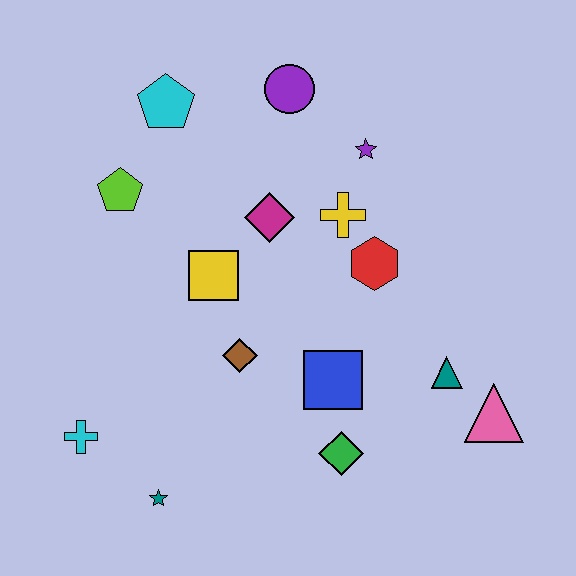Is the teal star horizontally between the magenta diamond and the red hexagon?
No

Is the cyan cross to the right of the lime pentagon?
No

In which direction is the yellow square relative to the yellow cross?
The yellow square is to the left of the yellow cross.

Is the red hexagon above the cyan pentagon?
No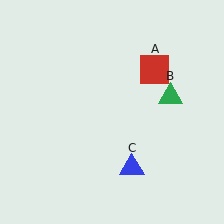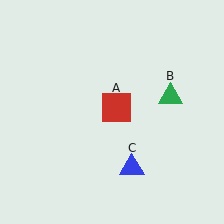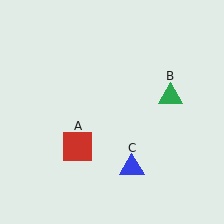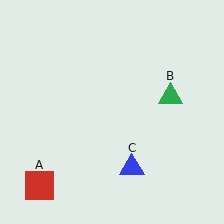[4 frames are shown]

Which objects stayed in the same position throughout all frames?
Green triangle (object B) and blue triangle (object C) remained stationary.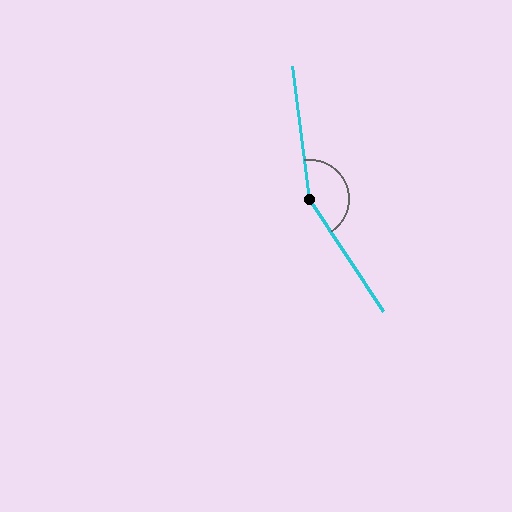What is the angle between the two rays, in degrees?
Approximately 154 degrees.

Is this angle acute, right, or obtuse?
It is obtuse.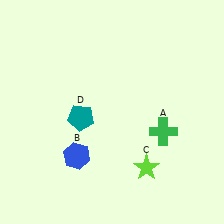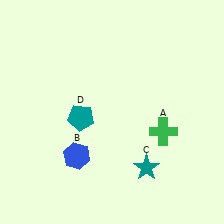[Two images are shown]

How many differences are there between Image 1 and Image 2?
There is 1 difference between the two images.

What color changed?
The star (C) changed from lime in Image 1 to teal in Image 2.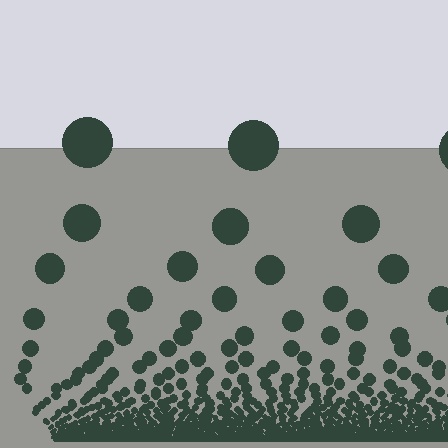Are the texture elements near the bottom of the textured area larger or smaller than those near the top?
Smaller. The gradient is inverted — elements near the bottom are smaller and denser.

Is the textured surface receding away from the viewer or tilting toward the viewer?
The surface appears to tilt toward the viewer. Texture elements get larger and sparser toward the top.